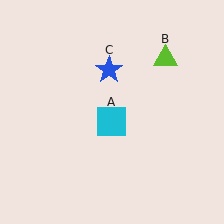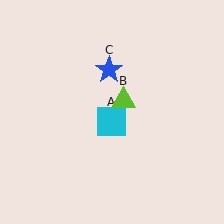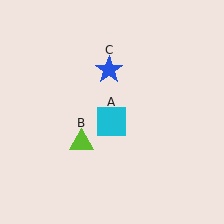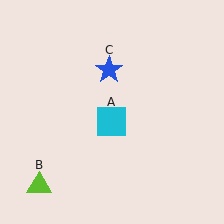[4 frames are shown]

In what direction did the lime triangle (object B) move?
The lime triangle (object B) moved down and to the left.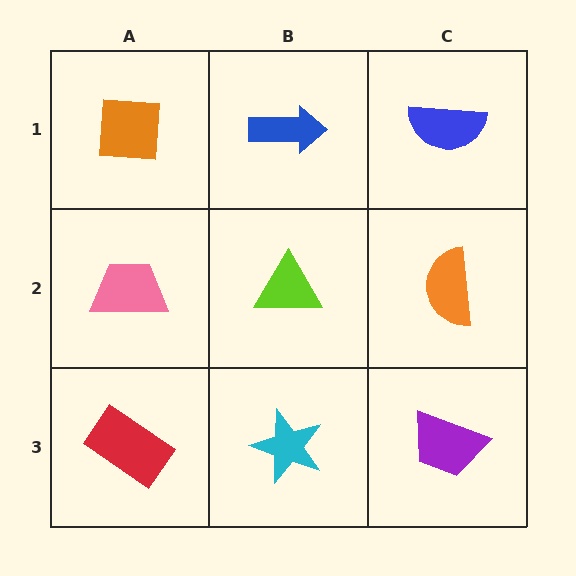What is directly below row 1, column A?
A pink trapezoid.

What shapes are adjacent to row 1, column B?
A lime triangle (row 2, column B), an orange square (row 1, column A), a blue semicircle (row 1, column C).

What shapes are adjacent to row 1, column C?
An orange semicircle (row 2, column C), a blue arrow (row 1, column B).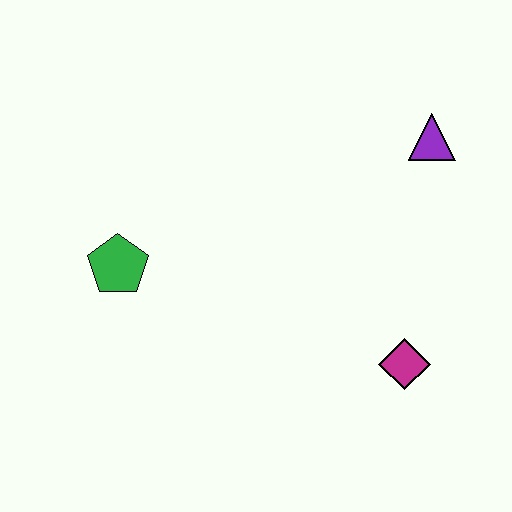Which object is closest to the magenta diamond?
The purple triangle is closest to the magenta diamond.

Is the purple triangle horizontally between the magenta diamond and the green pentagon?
No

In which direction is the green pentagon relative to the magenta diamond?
The green pentagon is to the left of the magenta diamond.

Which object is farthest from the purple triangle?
The green pentagon is farthest from the purple triangle.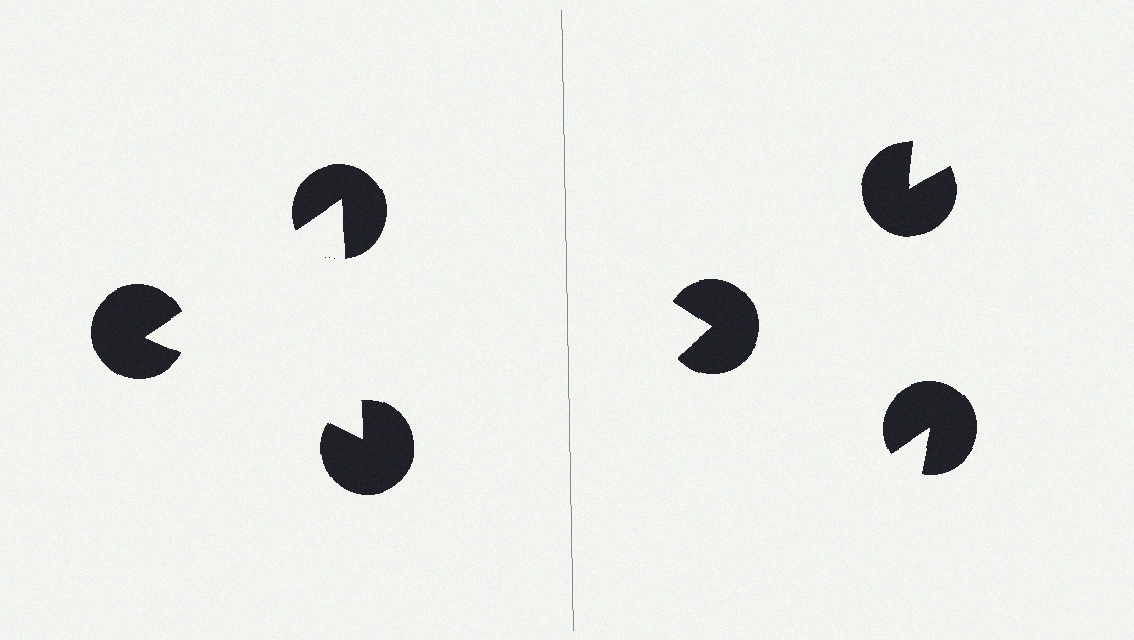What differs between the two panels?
The pac-man discs are positioned identically on both sides; only the wedge orientations differ. On the left they align to a triangle; on the right they are misaligned.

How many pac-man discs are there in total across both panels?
6 — 3 on each side.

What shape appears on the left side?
An illusory triangle.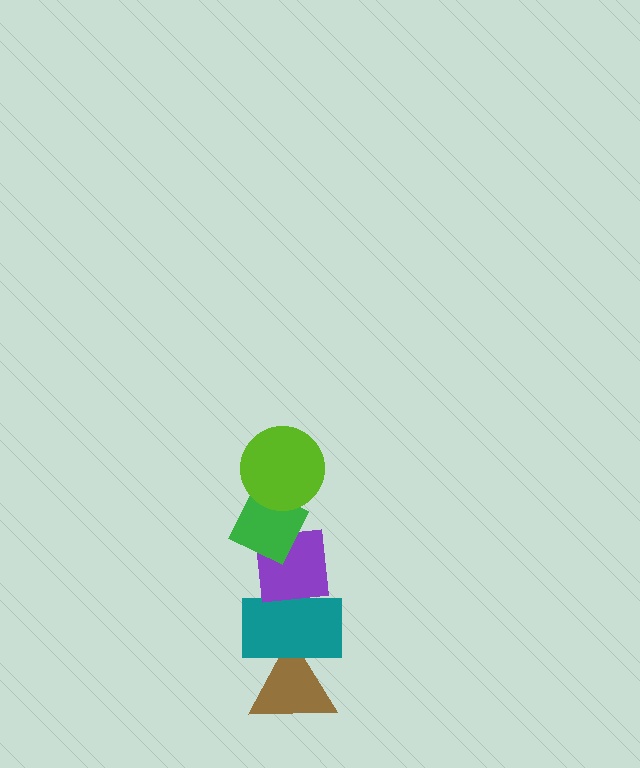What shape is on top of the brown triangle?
The teal rectangle is on top of the brown triangle.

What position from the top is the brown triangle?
The brown triangle is 5th from the top.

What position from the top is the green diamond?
The green diamond is 2nd from the top.